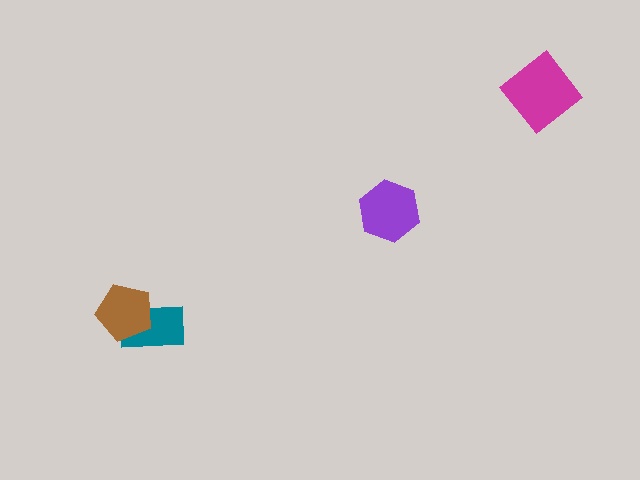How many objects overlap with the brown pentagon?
1 object overlaps with the brown pentagon.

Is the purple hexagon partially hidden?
No, no other shape covers it.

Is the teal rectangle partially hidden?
Yes, it is partially covered by another shape.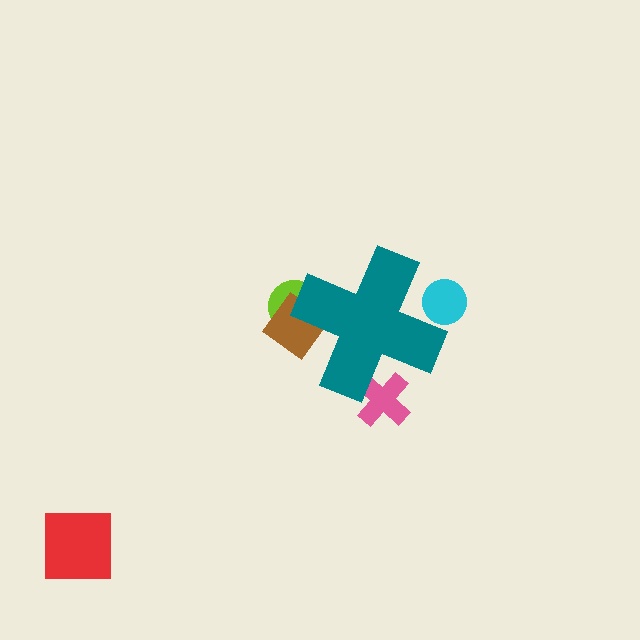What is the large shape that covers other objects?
A teal cross.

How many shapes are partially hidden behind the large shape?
4 shapes are partially hidden.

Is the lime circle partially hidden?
Yes, the lime circle is partially hidden behind the teal cross.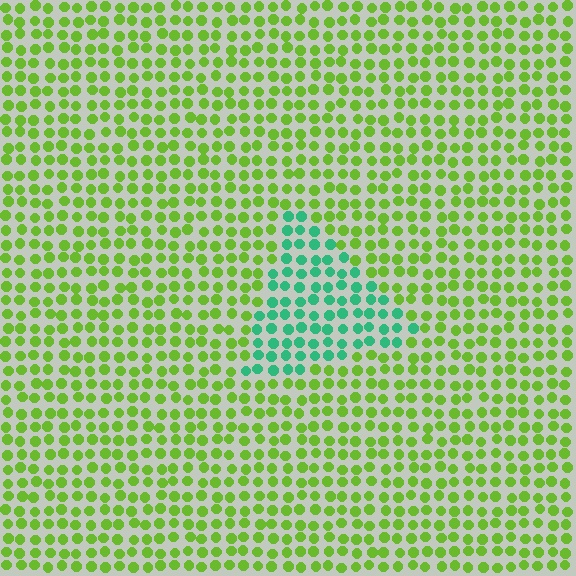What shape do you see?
I see a triangle.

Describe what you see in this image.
The image is filled with small lime elements in a uniform arrangement. A triangle-shaped region is visible where the elements are tinted to a slightly different hue, forming a subtle color boundary.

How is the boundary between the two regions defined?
The boundary is defined purely by a slight shift in hue (about 59 degrees). Spacing, size, and orientation are identical on both sides.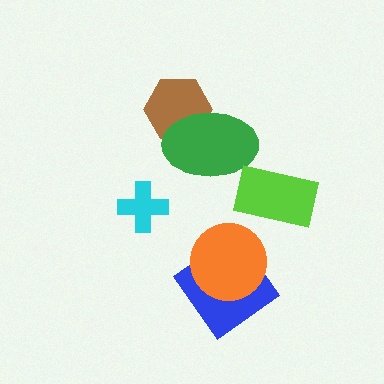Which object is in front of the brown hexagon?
The green ellipse is in front of the brown hexagon.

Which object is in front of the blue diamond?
The orange circle is in front of the blue diamond.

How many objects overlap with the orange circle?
1 object overlaps with the orange circle.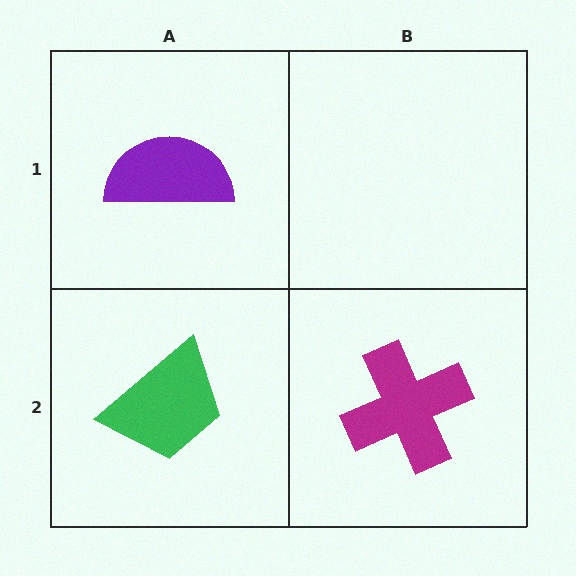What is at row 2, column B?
A magenta cross.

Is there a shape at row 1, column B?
No, that cell is empty.